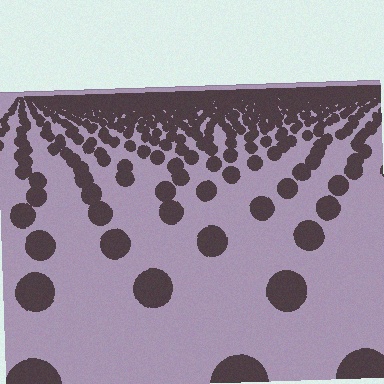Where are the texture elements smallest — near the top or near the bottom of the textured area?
Near the top.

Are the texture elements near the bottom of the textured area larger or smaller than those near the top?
Larger. Near the bottom, elements are closer to the viewer and appear at a bigger on-screen size.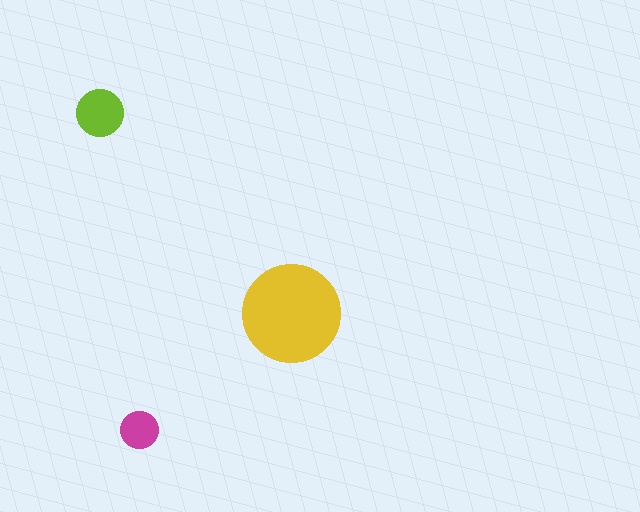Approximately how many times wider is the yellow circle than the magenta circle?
About 2.5 times wider.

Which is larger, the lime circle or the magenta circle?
The lime one.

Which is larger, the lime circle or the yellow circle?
The yellow one.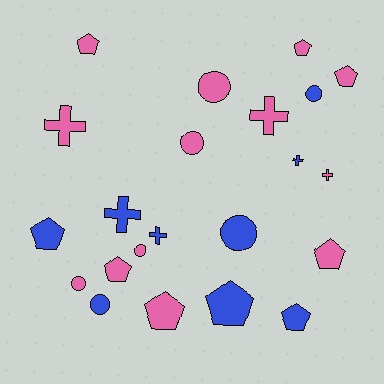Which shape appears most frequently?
Pentagon, with 9 objects.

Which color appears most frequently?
Pink, with 13 objects.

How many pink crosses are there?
There are 3 pink crosses.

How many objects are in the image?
There are 22 objects.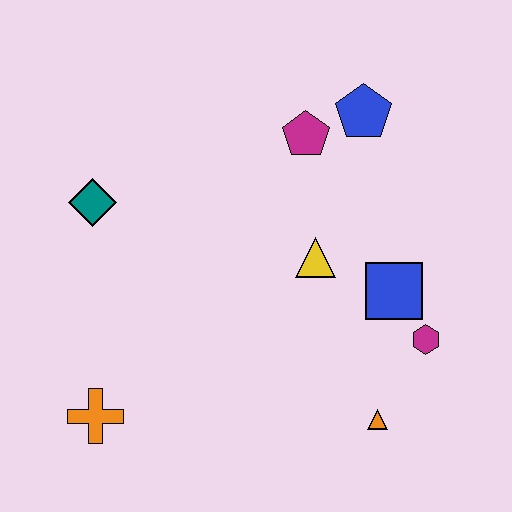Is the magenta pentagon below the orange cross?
No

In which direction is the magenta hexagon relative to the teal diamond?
The magenta hexagon is to the right of the teal diamond.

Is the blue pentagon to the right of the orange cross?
Yes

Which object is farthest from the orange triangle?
The teal diamond is farthest from the orange triangle.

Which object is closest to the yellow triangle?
The blue square is closest to the yellow triangle.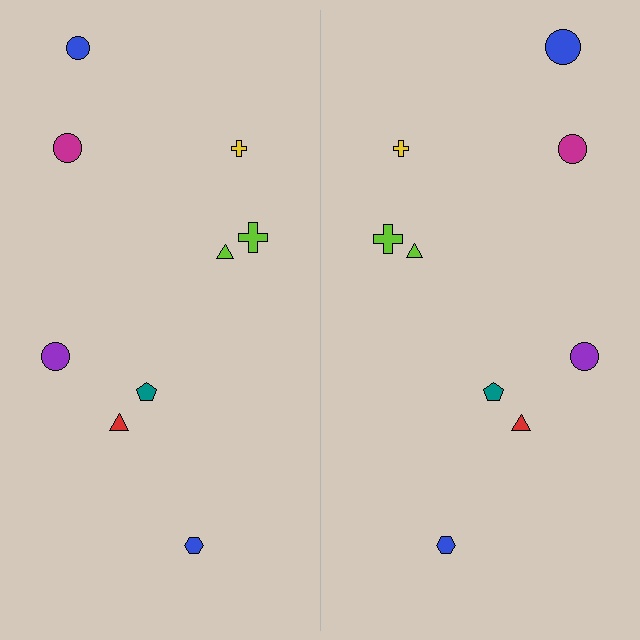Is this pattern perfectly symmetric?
No, the pattern is not perfectly symmetric. The blue circle on the right side has a different size than its mirror counterpart.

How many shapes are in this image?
There are 18 shapes in this image.